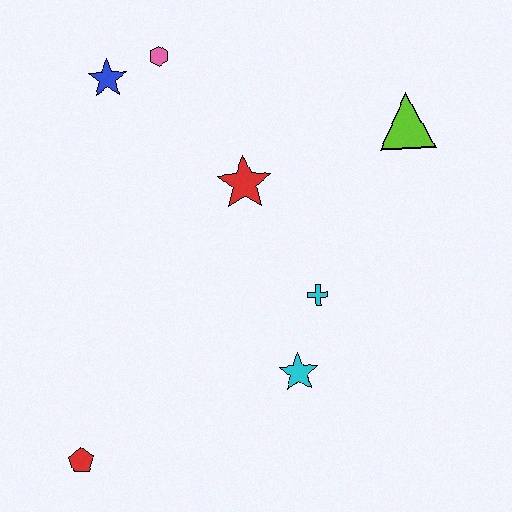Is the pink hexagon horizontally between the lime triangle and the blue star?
Yes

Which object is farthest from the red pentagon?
The lime triangle is farthest from the red pentagon.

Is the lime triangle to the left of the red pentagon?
No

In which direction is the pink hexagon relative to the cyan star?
The pink hexagon is above the cyan star.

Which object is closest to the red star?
The cyan cross is closest to the red star.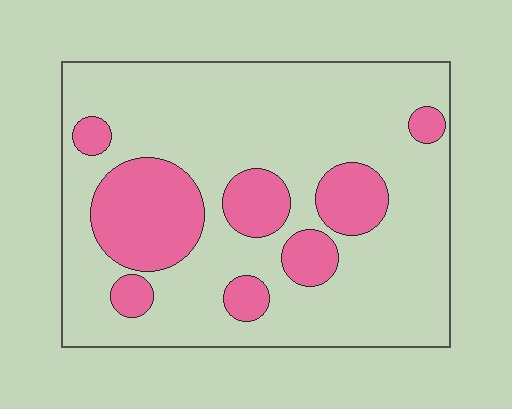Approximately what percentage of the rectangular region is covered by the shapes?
Approximately 25%.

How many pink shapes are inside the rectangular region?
8.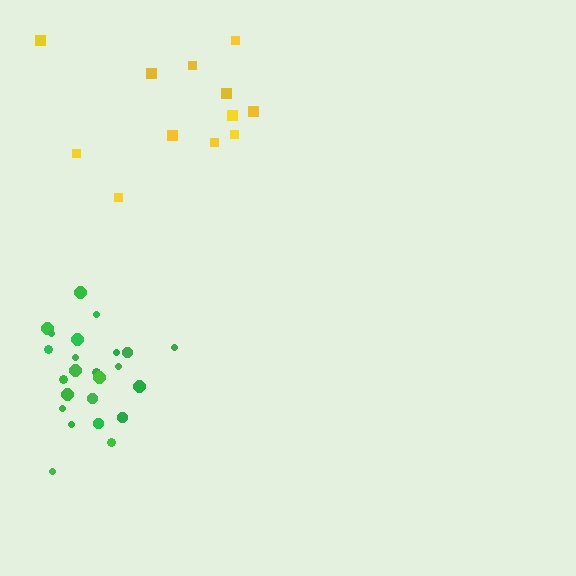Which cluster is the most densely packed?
Green.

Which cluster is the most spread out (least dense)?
Yellow.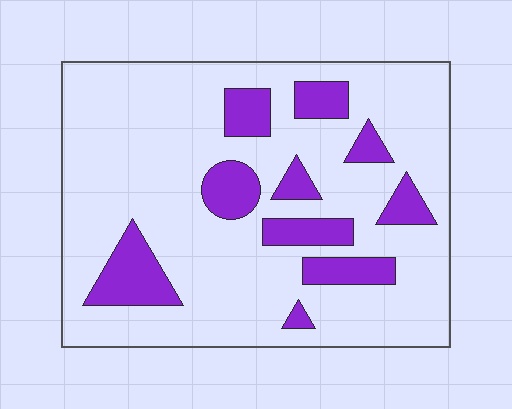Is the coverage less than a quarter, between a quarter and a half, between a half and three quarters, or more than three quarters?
Less than a quarter.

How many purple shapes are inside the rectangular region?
10.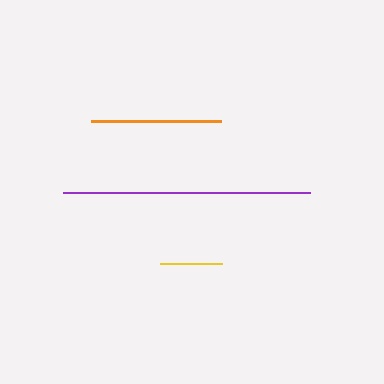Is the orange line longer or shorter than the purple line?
The purple line is longer than the orange line.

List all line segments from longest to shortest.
From longest to shortest: purple, orange, yellow.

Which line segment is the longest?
The purple line is the longest at approximately 247 pixels.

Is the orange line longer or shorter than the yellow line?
The orange line is longer than the yellow line.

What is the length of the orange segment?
The orange segment is approximately 129 pixels long.